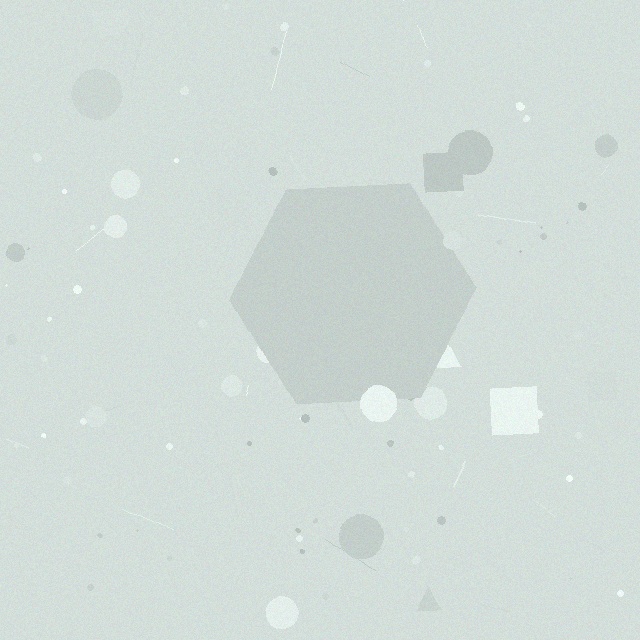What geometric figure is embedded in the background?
A hexagon is embedded in the background.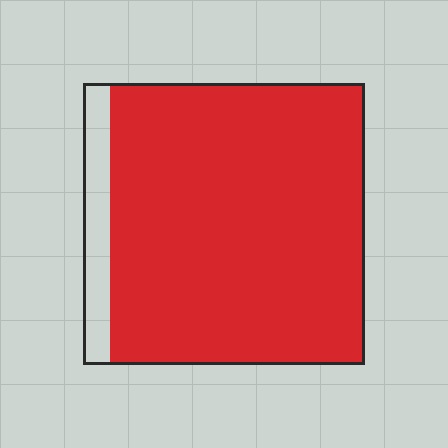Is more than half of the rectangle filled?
Yes.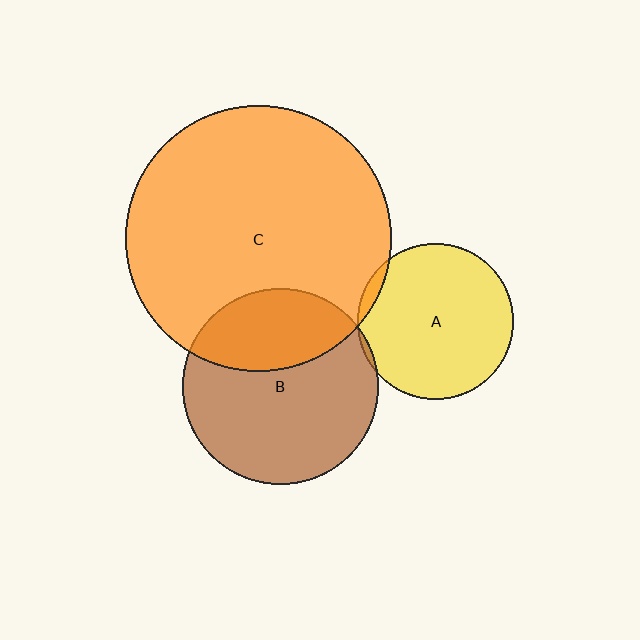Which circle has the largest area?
Circle C (orange).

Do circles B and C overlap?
Yes.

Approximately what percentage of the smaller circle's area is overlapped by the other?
Approximately 35%.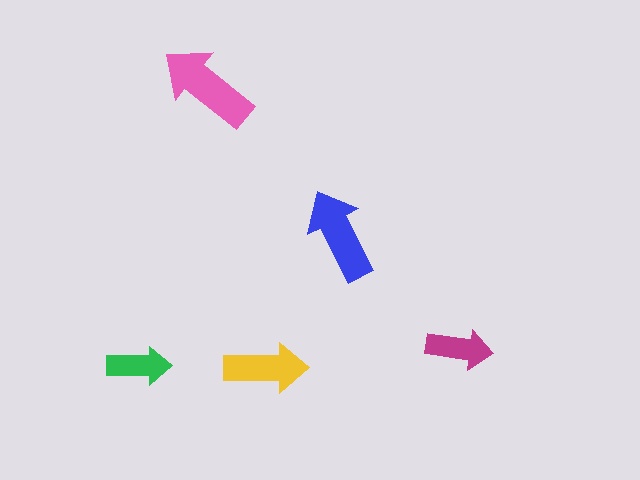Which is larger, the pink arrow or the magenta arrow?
The pink one.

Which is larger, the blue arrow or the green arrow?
The blue one.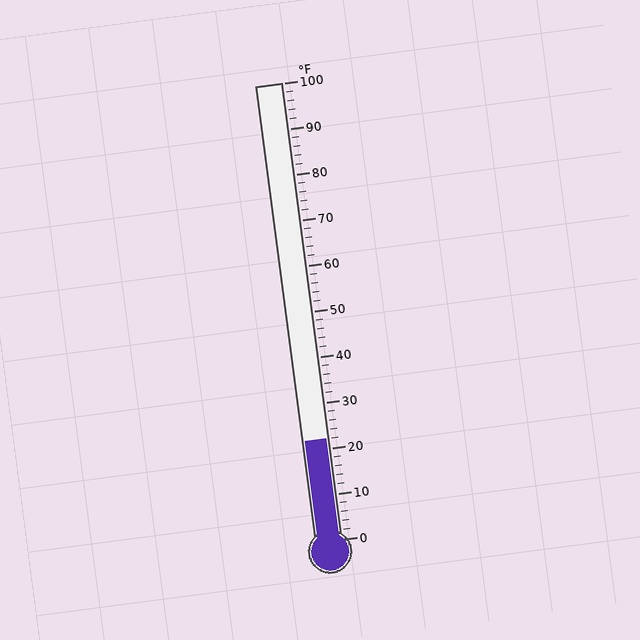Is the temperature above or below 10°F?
The temperature is above 10°F.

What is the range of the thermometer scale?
The thermometer scale ranges from 0°F to 100°F.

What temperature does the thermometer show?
The thermometer shows approximately 22°F.